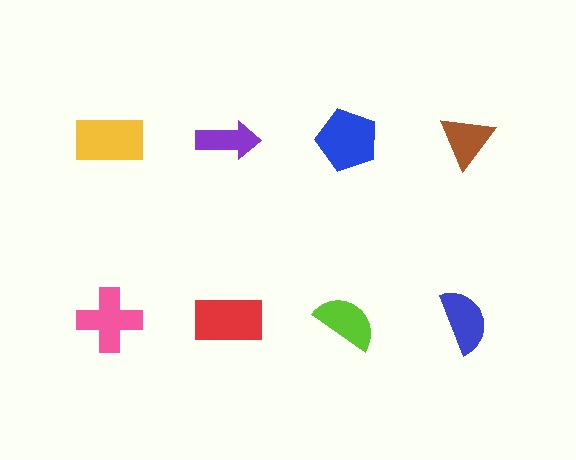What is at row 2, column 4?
A blue semicircle.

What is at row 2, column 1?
A pink cross.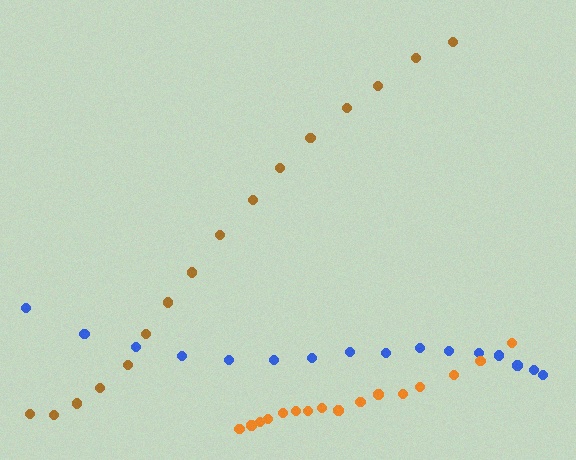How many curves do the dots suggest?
There are 3 distinct paths.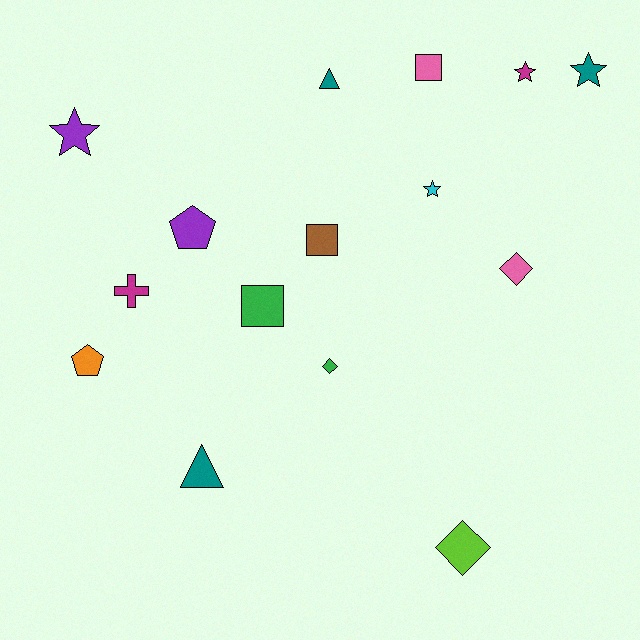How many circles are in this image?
There are no circles.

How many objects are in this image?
There are 15 objects.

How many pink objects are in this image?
There are 2 pink objects.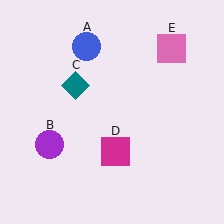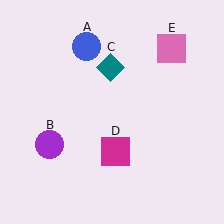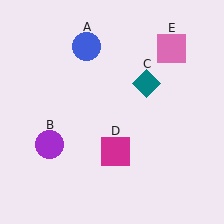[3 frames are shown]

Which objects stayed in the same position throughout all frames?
Blue circle (object A) and purple circle (object B) and magenta square (object D) and pink square (object E) remained stationary.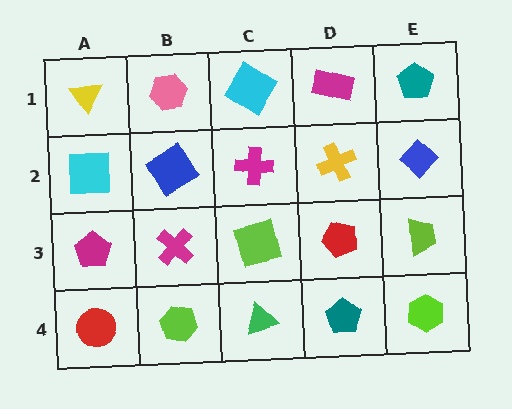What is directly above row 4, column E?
A lime trapezoid.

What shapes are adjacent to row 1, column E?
A blue diamond (row 2, column E), a magenta rectangle (row 1, column D).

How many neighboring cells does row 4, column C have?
3.